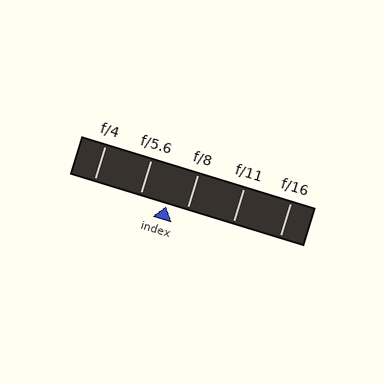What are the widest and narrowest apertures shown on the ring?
The widest aperture shown is f/4 and the narrowest is f/16.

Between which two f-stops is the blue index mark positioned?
The index mark is between f/5.6 and f/8.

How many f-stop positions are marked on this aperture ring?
There are 5 f-stop positions marked.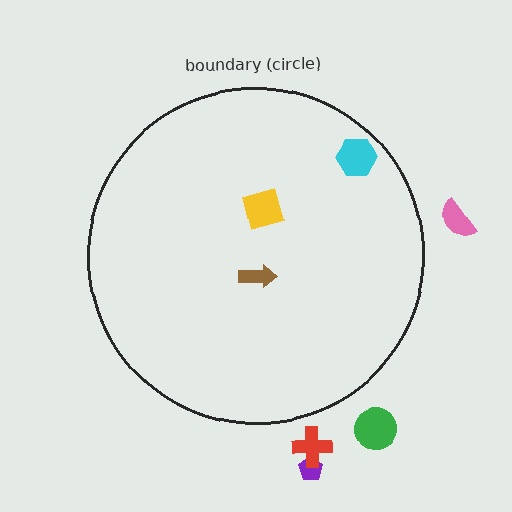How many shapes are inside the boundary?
3 inside, 4 outside.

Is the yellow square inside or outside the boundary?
Inside.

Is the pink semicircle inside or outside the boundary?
Outside.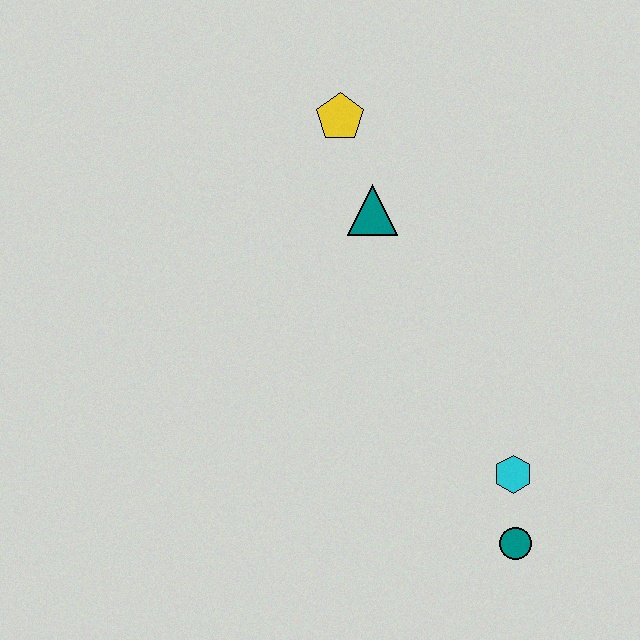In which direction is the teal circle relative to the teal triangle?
The teal circle is below the teal triangle.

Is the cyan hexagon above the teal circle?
Yes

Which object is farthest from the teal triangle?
The teal circle is farthest from the teal triangle.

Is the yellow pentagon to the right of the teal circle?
No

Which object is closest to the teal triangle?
The yellow pentagon is closest to the teal triangle.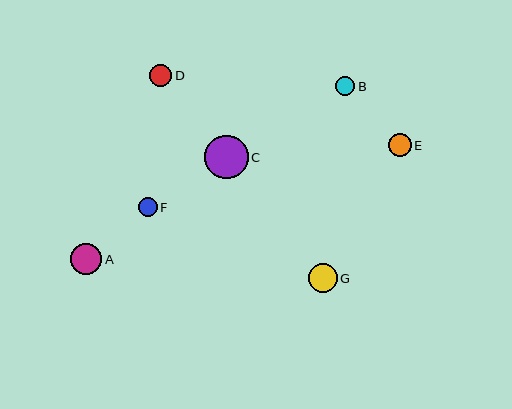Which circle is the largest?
Circle C is the largest with a size of approximately 44 pixels.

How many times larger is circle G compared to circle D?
Circle G is approximately 1.3 times the size of circle D.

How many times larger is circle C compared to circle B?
Circle C is approximately 2.3 times the size of circle B.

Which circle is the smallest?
Circle F is the smallest with a size of approximately 19 pixels.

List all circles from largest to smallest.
From largest to smallest: C, A, G, E, D, B, F.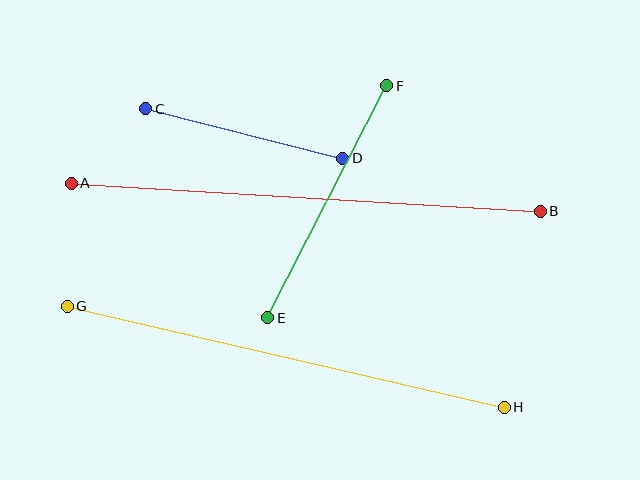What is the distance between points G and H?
The distance is approximately 449 pixels.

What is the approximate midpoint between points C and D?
The midpoint is at approximately (244, 133) pixels.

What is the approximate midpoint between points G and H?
The midpoint is at approximately (286, 357) pixels.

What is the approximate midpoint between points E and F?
The midpoint is at approximately (327, 202) pixels.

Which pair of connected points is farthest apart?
Points A and B are farthest apart.